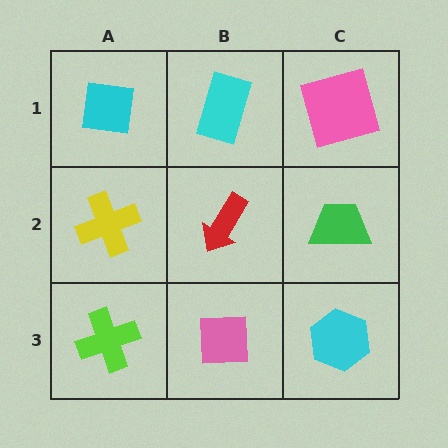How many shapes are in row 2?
3 shapes.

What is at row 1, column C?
A pink square.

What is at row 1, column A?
A cyan square.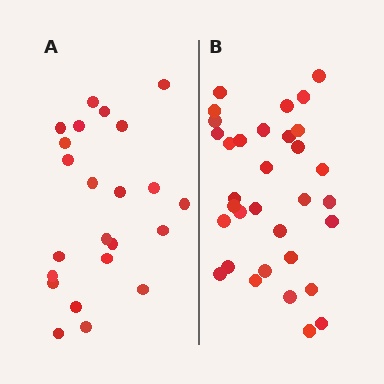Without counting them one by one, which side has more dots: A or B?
Region B (the right region) has more dots.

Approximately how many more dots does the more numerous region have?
Region B has roughly 10 or so more dots than region A.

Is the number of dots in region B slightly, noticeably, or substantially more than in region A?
Region B has noticeably more, but not dramatically so. The ratio is roughly 1.4 to 1.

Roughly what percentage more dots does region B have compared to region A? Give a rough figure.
About 45% more.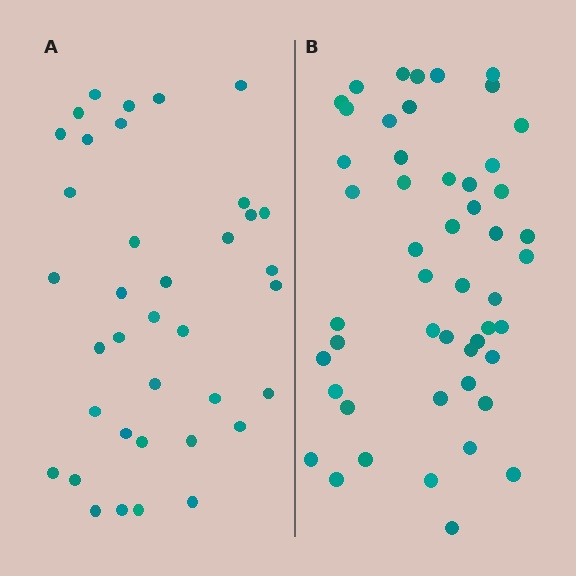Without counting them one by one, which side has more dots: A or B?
Region B (the right region) has more dots.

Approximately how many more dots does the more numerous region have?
Region B has approximately 15 more dots than region A.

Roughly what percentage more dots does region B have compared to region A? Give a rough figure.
About 35% more.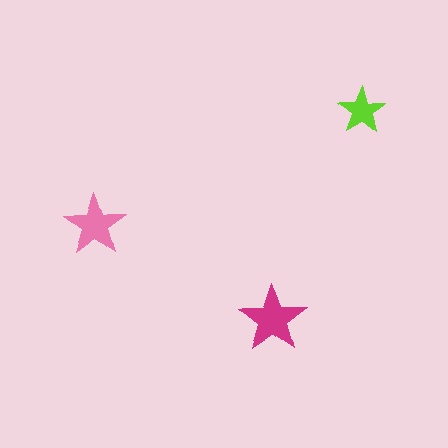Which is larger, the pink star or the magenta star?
The magenta one.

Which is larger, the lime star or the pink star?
The pink one.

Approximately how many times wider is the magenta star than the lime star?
About 1.5 times wider.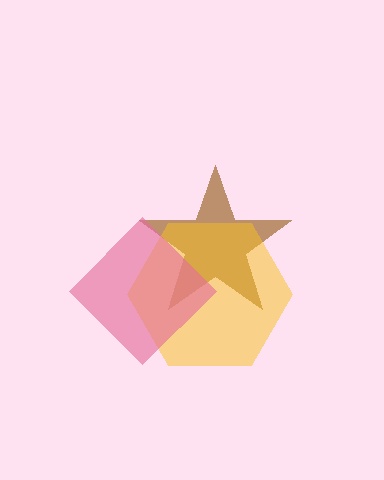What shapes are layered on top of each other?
The layered shapes are: a brown star, a yellow hexagon, a pink diamond.